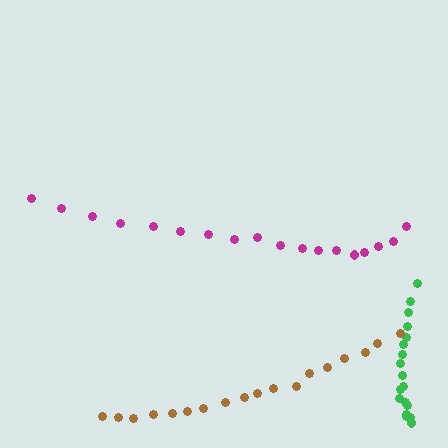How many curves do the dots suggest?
There are 3 distinct paths.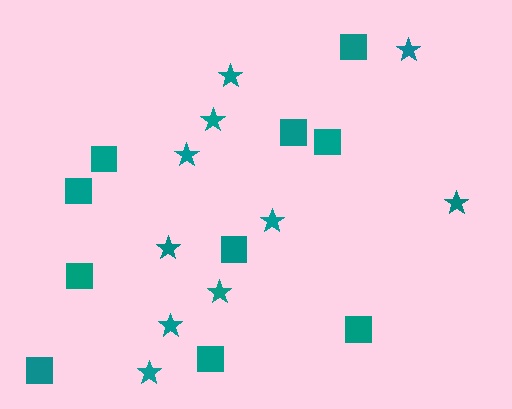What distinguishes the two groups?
There are 2 groups: one group of stars (10) and one group of squares (10).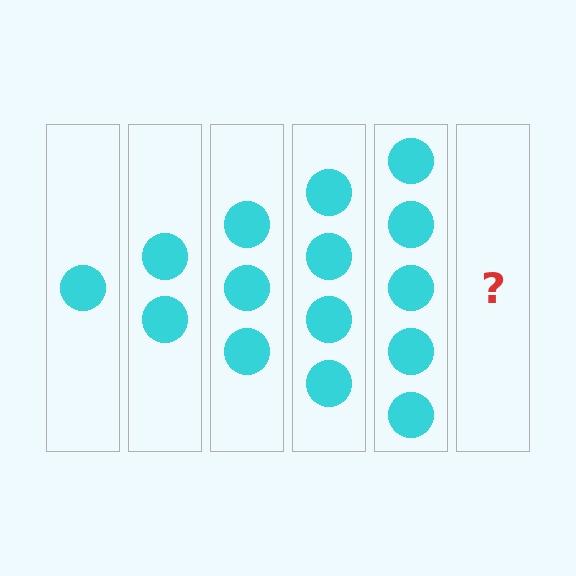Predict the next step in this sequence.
The next step is 6 circles.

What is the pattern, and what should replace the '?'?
The pattern is that each step adds one more circle. The '?' should be 6 circles.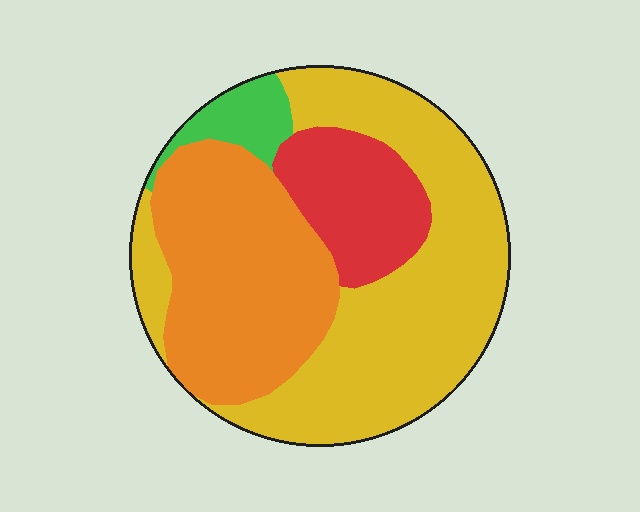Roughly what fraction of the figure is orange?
Orange takes up between a sixth and a third of the figure.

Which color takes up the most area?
Yellow, at roughly 45%.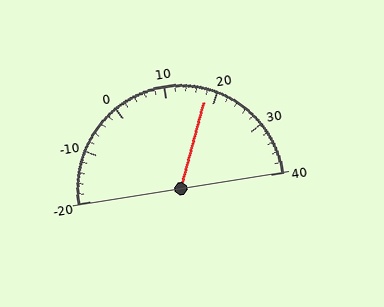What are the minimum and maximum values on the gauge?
The gauge ranges from -20 to 40.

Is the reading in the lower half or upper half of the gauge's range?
The reading is in the upper half of the range (-20 to 40).